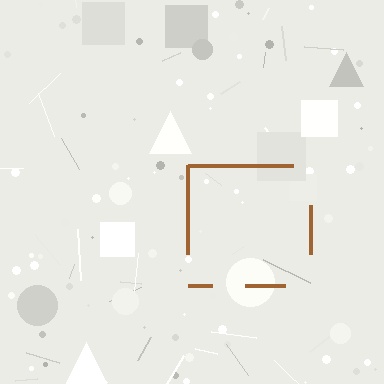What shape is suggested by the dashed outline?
The dashed outline suggests a square.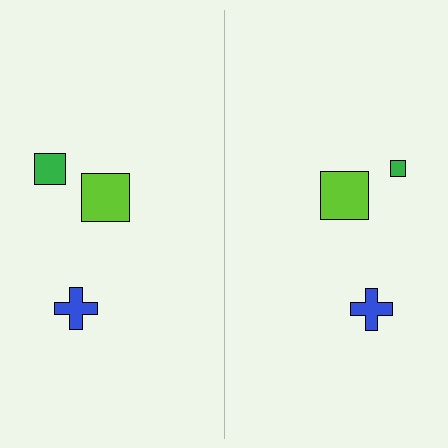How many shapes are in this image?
There are 6 shapes in this image.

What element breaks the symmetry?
The green square on the right side has a different size than its mirror counterpart.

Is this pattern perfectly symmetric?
No, the pattern is not perfectly symmetric. The green square on the right side has a different size than its mirror counterpart.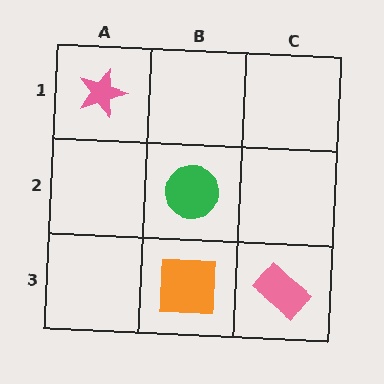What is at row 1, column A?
A pink star.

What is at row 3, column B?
An orange square.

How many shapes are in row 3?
2 shapes.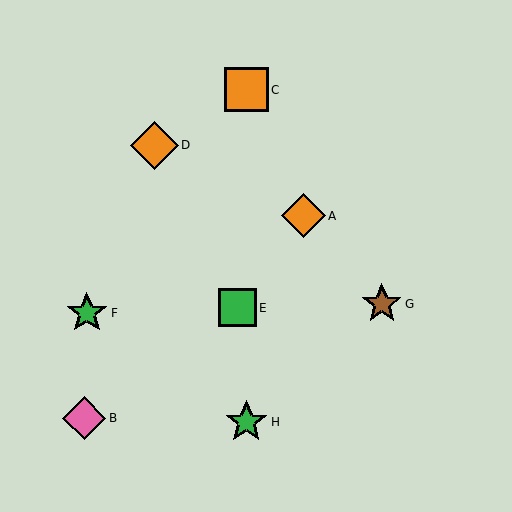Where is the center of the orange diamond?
The center of the orange diamond is at (303, 216).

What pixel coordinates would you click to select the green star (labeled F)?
Click at (87, 313) to select the green star F.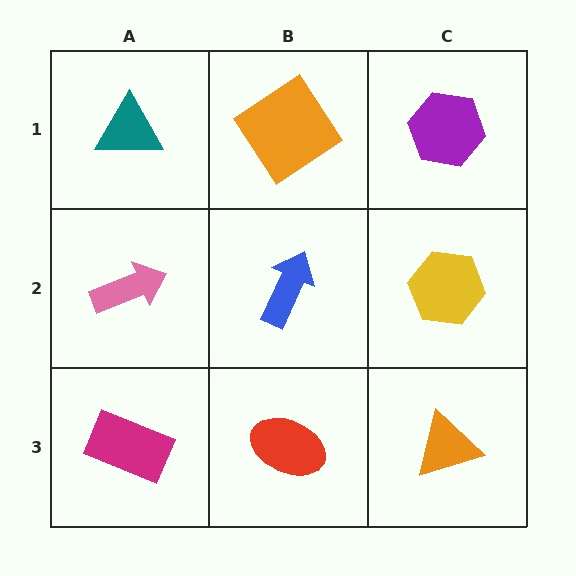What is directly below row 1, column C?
A yellow hexagon.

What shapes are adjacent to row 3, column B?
A blue arrow (row 2, column B), a magenta rectangle (row 3, column A), an orange triangle (row 3, column C).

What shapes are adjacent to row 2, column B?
An orange diamond (row 1, column B), a red ellipse (row 3, column B), a pink arrow (row 2, column A), a yellow hexagon (row 2, column C).